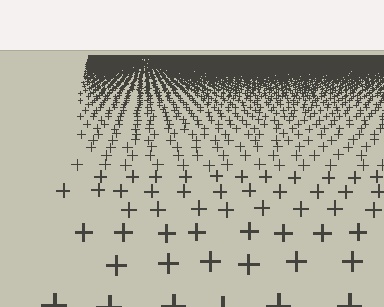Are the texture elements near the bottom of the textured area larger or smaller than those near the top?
Larger. Near the bottom, elements are closer to the viewer and appear at a bigger on-screen size.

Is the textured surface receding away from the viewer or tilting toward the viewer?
The surface is receding away from the viewer. Texture elements get smaller and denser toward the top.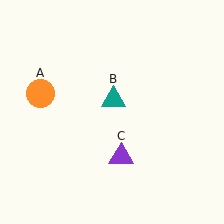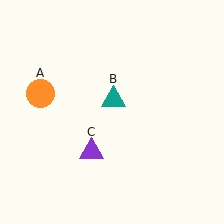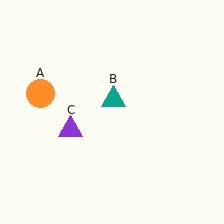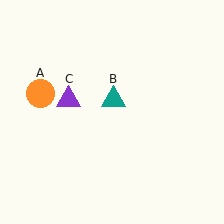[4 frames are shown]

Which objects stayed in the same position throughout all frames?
Orange circle (object A) and teal triangle (object B) remained stationary.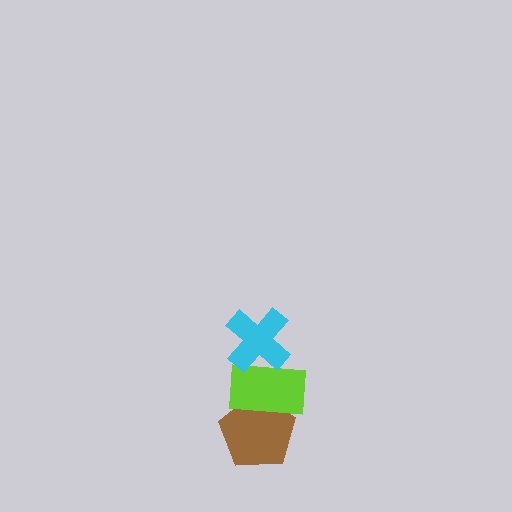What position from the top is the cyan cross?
The cyan cross is 1st from the top.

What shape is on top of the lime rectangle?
The cyan cross is on top of the lime rectangle.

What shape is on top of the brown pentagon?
The lime rectangle is on top of the brown pentagon.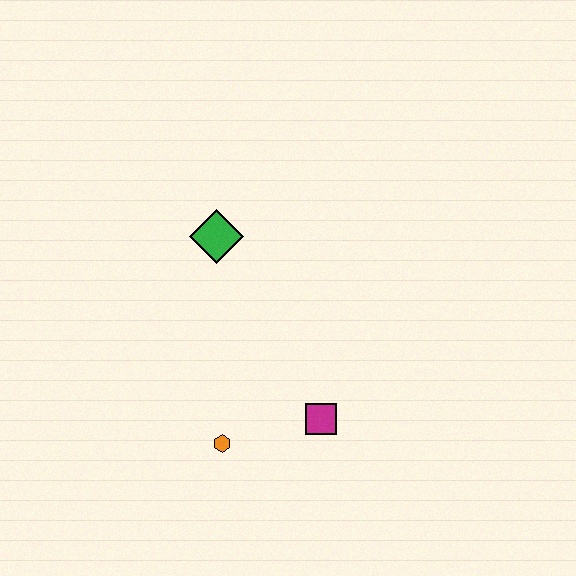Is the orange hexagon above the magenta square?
No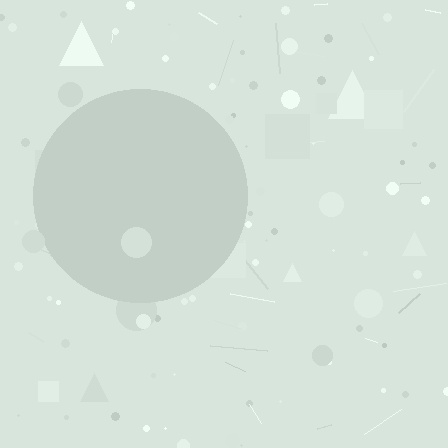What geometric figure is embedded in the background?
A circle is embedded in the background.